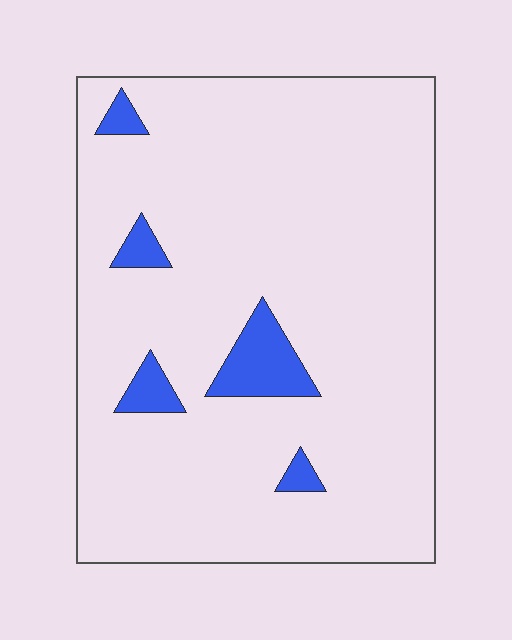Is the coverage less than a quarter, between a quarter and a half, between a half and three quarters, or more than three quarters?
Less than a quarter.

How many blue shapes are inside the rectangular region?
5.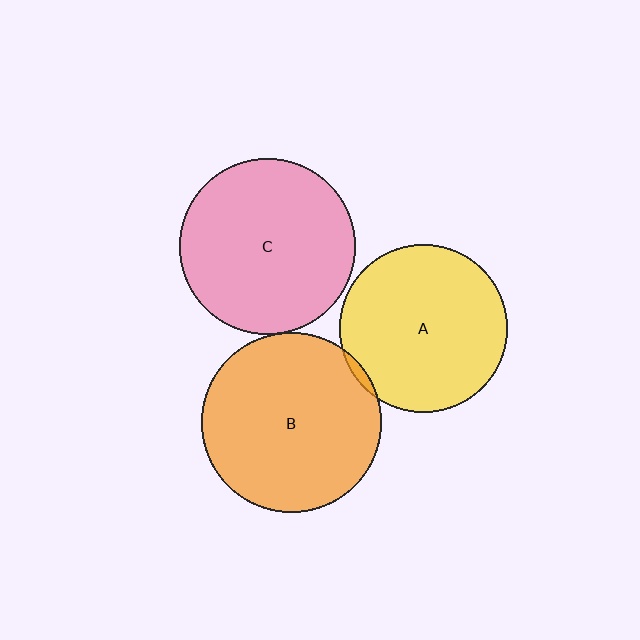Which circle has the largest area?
Circle B (orange).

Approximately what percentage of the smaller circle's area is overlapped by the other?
Approximately 5%.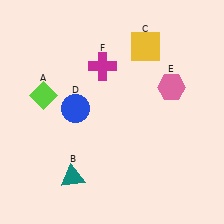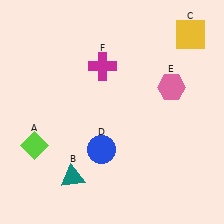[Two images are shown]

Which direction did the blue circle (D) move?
The blue circle (D) moved down.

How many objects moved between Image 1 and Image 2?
3 objects moved between the two images.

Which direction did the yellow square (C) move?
The yellow square (C) moved right.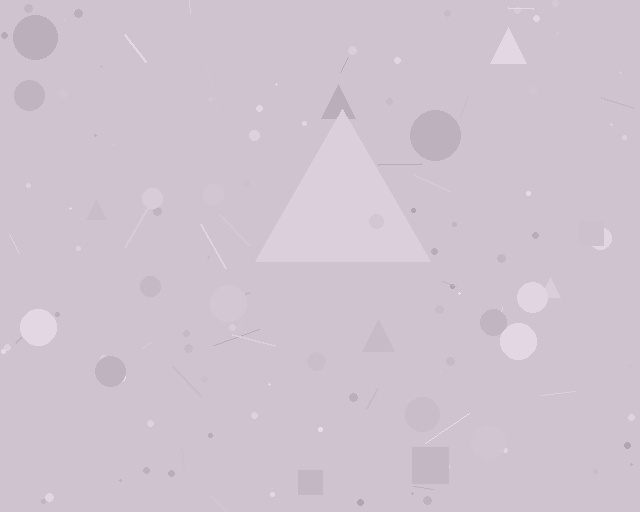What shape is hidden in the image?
A triangle is hidden in the image.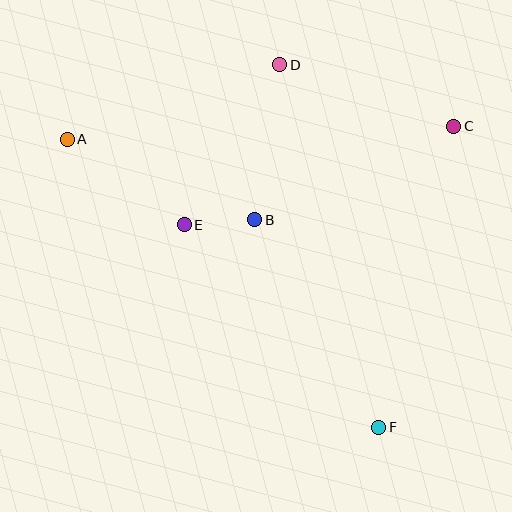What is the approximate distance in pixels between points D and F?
The distance between D and F is approximately 376 pixels.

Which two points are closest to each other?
Points B and E are closest to each other.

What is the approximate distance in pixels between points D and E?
The distance between D and E is approximately 186 pixels.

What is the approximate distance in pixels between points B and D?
The distance between B and D is approximately 157 pixels.